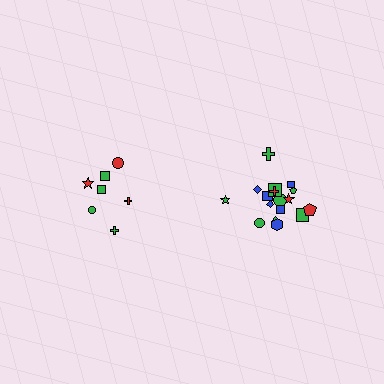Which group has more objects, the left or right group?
The right group.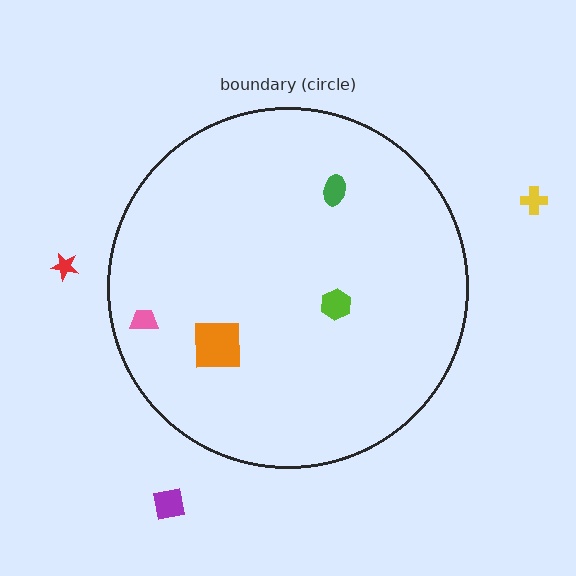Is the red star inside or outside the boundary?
Outside.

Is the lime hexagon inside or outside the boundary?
Inside.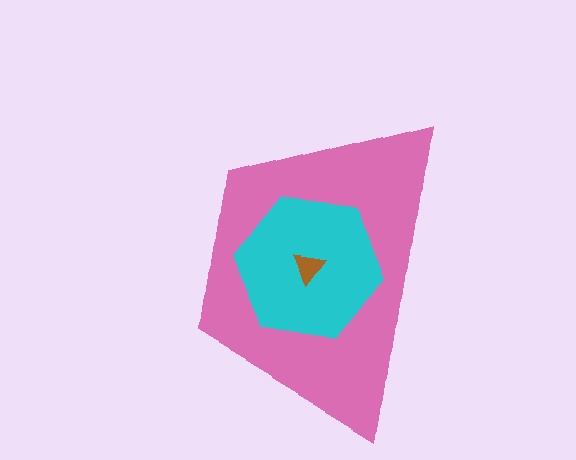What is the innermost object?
The brown triangle.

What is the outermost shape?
The pink trapezoid.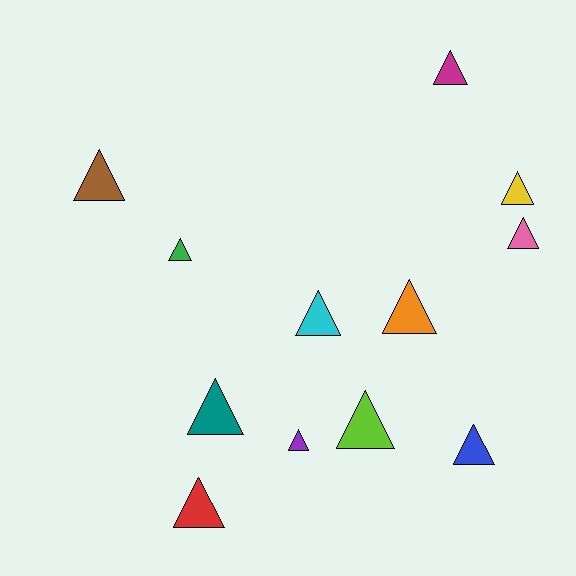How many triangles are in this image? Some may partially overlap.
There are 12 triangles.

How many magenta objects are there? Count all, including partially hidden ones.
There is 1 magenta object.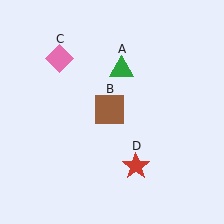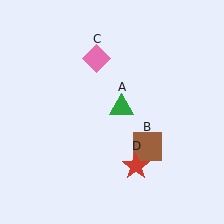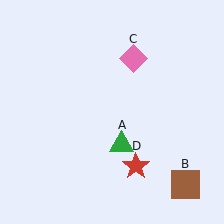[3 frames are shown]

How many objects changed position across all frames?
3 objects changed position: green triangle (object A), brown square (object B), pink diamond (object C).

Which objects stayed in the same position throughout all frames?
Red star (object D) remained stationary.